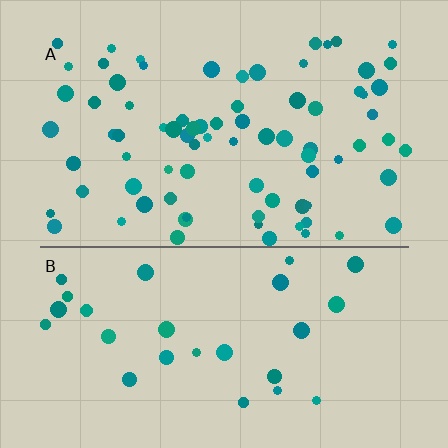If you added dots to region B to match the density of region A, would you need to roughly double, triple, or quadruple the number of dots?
Approximately triple.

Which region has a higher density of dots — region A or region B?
A (the top).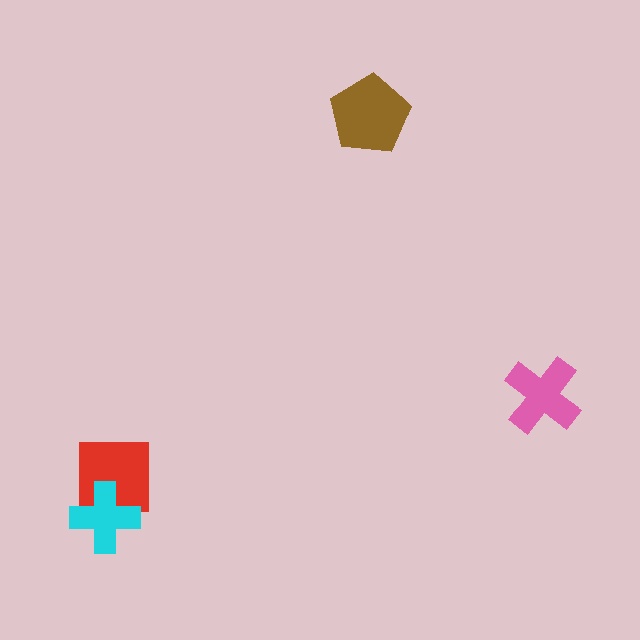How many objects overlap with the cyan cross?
1 object overlaps with the cyan cross.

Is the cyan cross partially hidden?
No, no other shape covers it.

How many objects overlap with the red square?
1 object overlaps with the red square.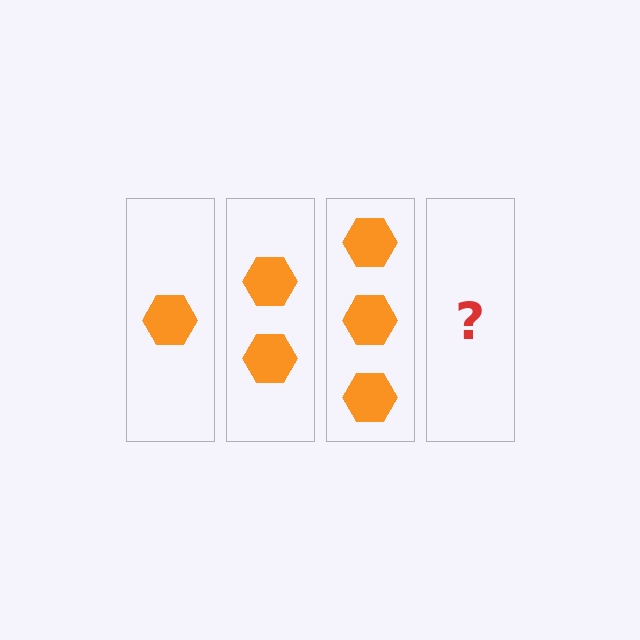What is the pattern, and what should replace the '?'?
The pattern is that each step adds one more hexagon. The '?' should be 4 hexagons.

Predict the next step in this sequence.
The next step is 4 hexagons.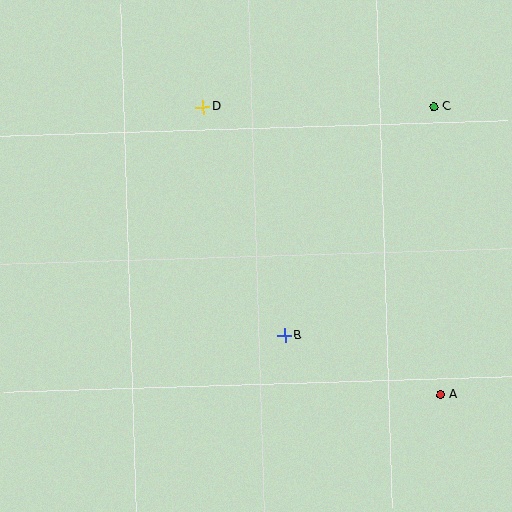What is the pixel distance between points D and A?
The distance between D and A is 373 pixels.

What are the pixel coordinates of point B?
Point B is at (285, 336).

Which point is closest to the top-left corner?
Point D is closest to the top-left corner.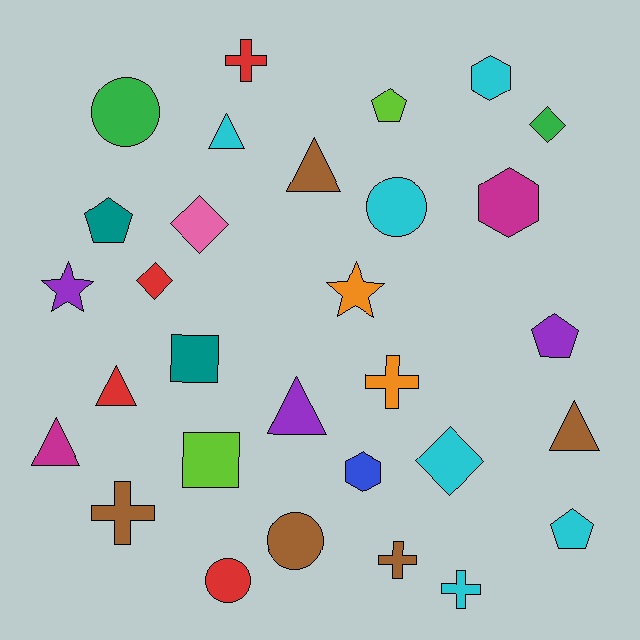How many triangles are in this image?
There are 6 triangles.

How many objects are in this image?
There are 30 objects.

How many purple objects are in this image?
There are 3 purple objects.